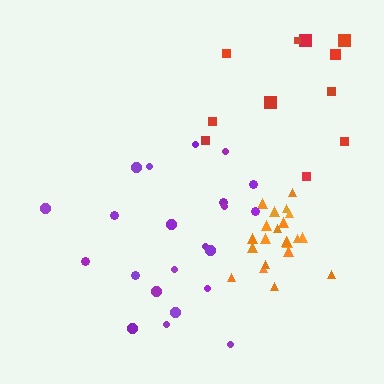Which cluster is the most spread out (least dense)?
Red.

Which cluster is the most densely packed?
Orange.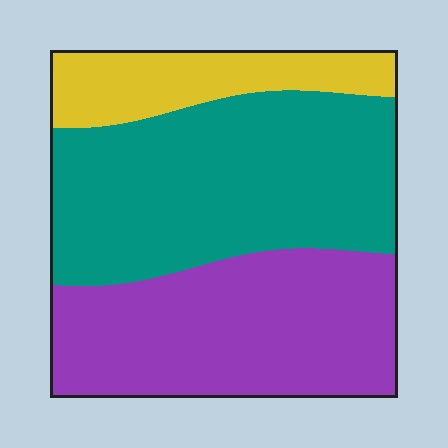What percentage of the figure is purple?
Purple covers 38% of the figure.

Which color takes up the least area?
Yellow, at roughly 15%.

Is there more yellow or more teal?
Teal.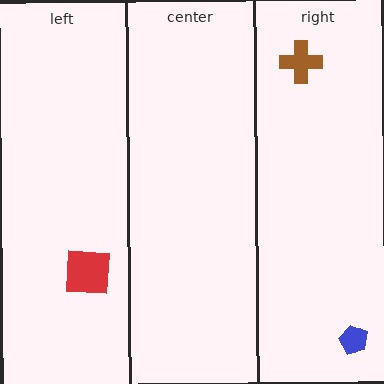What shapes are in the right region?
The brown cross, the blue pentagon.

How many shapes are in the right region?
2.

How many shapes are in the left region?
1.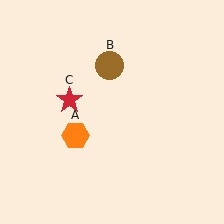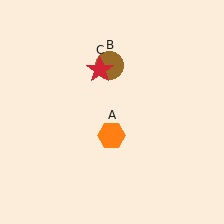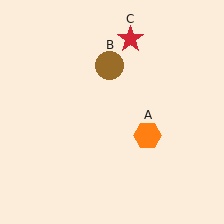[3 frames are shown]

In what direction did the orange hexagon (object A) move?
The orange hexagon (object A) moved right.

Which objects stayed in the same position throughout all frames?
Brown circle (object B) remained stationary.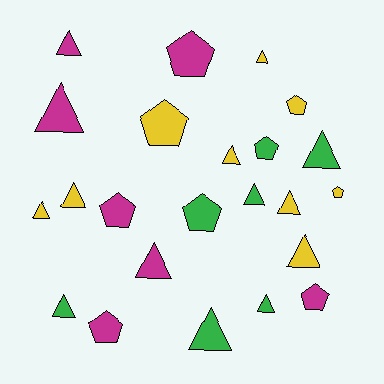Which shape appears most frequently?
Triangle, with 14 objects.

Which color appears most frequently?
Yellow, with 9 objects.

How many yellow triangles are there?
There are 6 yellow triangles.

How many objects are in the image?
There are 23 objects.